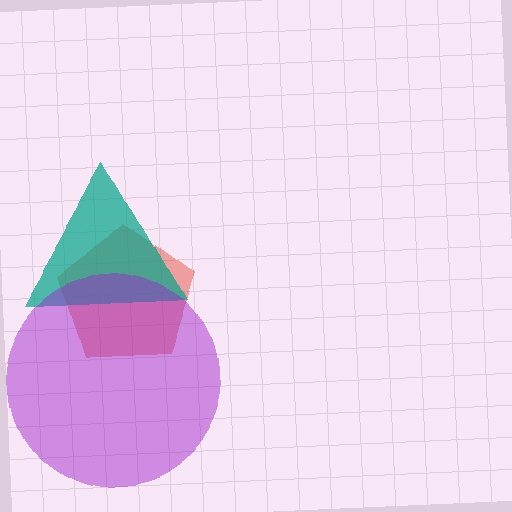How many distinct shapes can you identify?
There are 3 distinct shapes: a red pentagon, a teal triangle, a purple circle.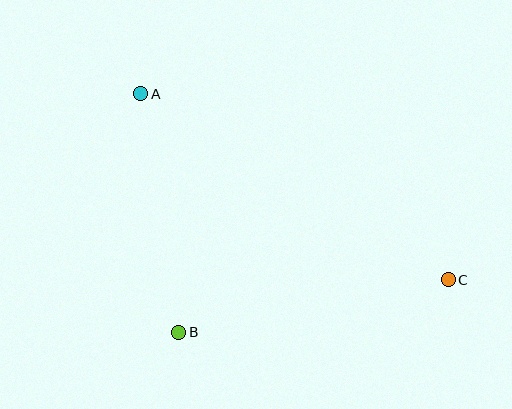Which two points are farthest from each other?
Points A and C are farthest from each other.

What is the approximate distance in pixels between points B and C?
The distance between B and C is approximately 275 pixels.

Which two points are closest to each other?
Points A and B are closest to each other.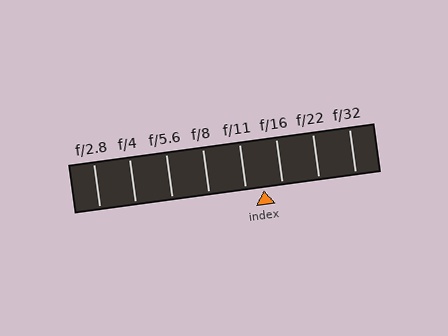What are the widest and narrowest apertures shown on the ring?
The widest aperture shown is f/2.8 and the narrowest is f/32.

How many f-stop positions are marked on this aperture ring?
There are 8 f-stop positions marked.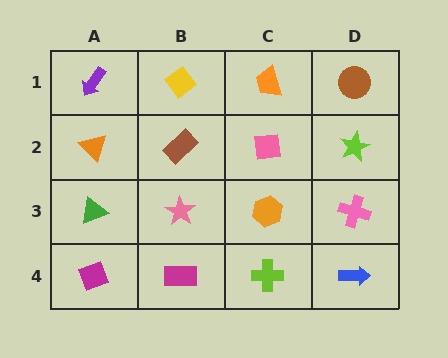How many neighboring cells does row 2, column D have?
3.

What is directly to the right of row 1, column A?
A yellow diamond.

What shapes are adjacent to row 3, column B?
A brown rectangle (row 2, column B), a magenta rectangle (row 4, column B), a green triangle (row 3, column A), an orange hexagon (row 3, column C).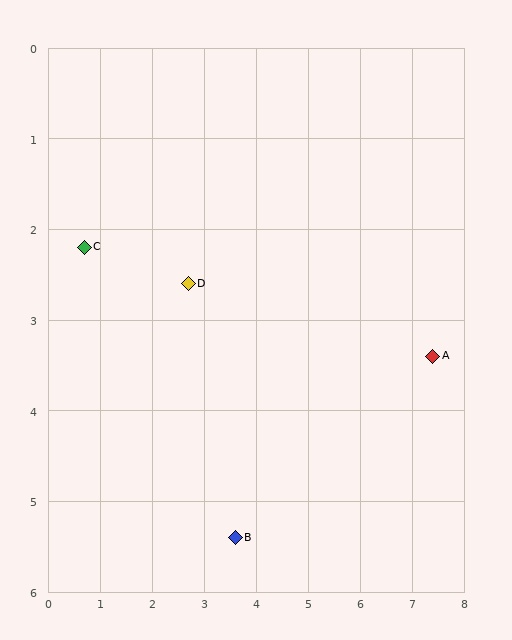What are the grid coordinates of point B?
Point B is at approximately (3.6, 5.4).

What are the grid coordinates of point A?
Point A is at approximately (7.4, 3.4).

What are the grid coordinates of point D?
Point D is at approximately (2.7, 2.6).